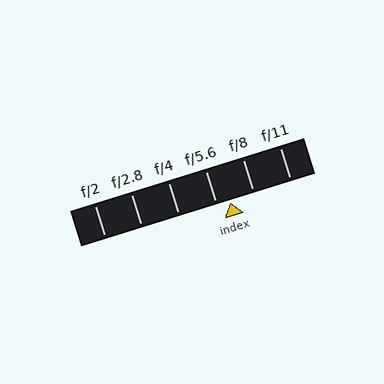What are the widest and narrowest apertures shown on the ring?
The widest aperture shown is f/2 and the narrowest is f/11.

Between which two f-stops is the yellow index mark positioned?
The index mark is between f/5.6 and f/8.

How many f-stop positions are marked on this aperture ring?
There are 6 f-stop positions marked.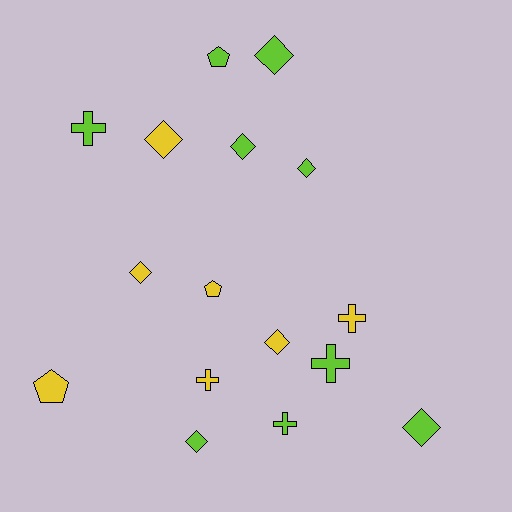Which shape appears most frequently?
Diamond, with 8 objects.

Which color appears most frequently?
Lime, with 9 objects.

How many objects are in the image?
There are 16 objects.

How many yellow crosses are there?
There are 2 yellow crosses.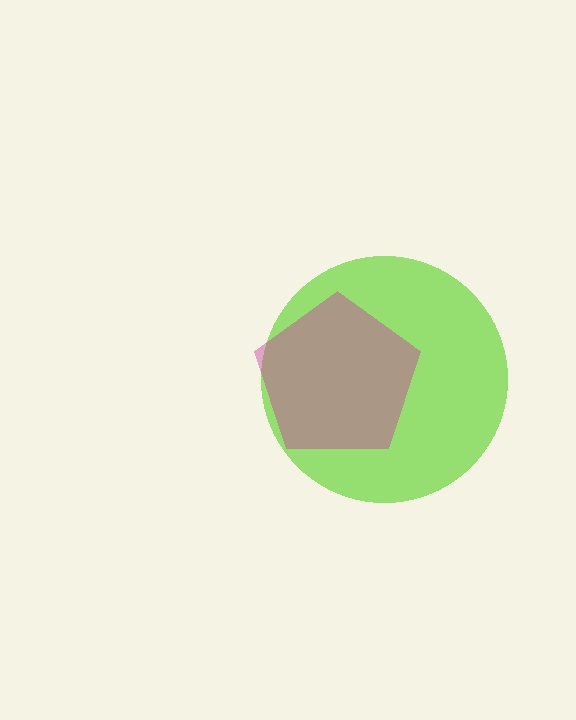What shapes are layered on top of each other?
The layered shapes are: a lime circle, a magenta pentagon.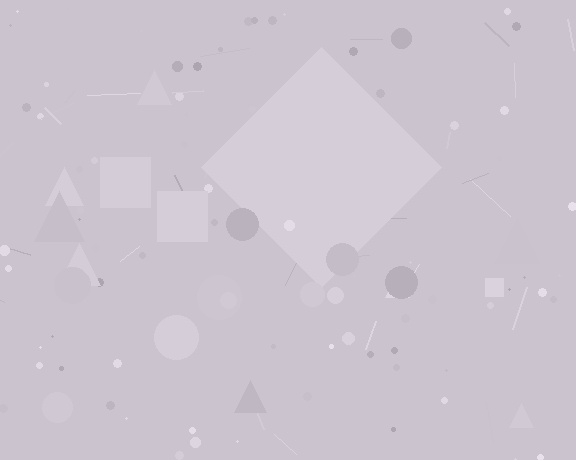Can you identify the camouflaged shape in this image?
The camouflaged shape is a diamond.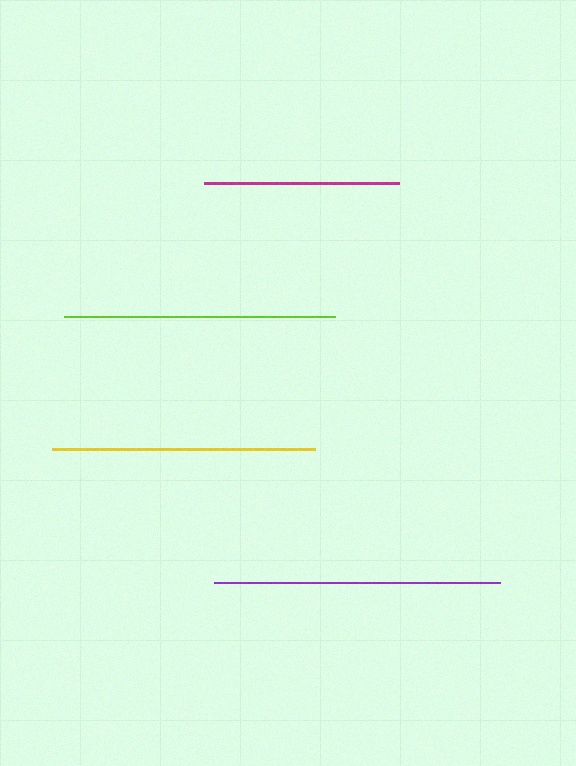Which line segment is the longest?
The purple line is the longest at approximately 287 pixels.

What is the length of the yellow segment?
The yellow segment is approximately 263 pixels long.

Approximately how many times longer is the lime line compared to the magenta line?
The lime line is approximately 1.4 times the length of the magenta line.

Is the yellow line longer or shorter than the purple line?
The purple line is longer than the yellow line.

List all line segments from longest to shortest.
From longest to shortest: purple, lime, yellow, magenta.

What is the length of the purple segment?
The purple segment is approximately 287 pixels long.